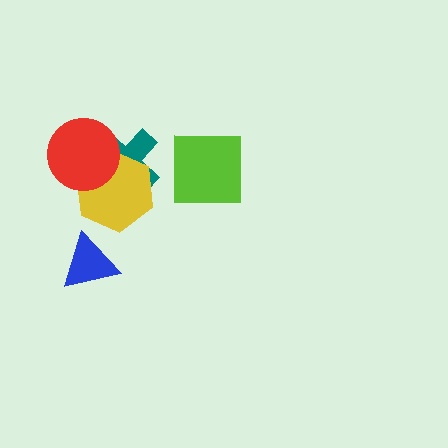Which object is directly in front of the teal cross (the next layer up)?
The yellow hexagon is directly in front of the teal cross.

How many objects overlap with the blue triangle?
0 objects overlap with the blue triangle.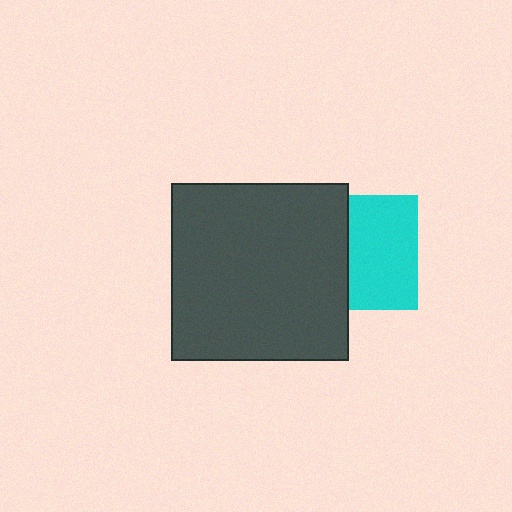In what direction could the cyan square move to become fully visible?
The cyan square could move right. That would shift it out from behind the dark gray square entirely.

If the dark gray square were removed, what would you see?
You would see the complete cyan square.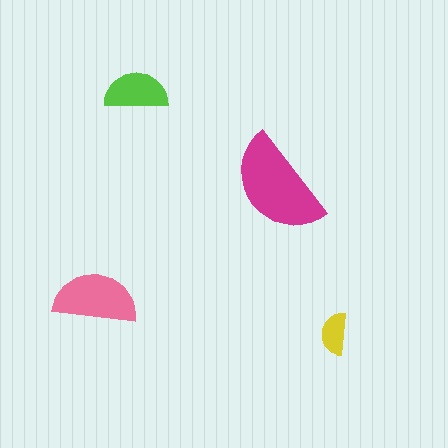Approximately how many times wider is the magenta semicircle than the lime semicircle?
About 1.5 times wider.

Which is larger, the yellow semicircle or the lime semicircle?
The lime one.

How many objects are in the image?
There are 4 objects in the image.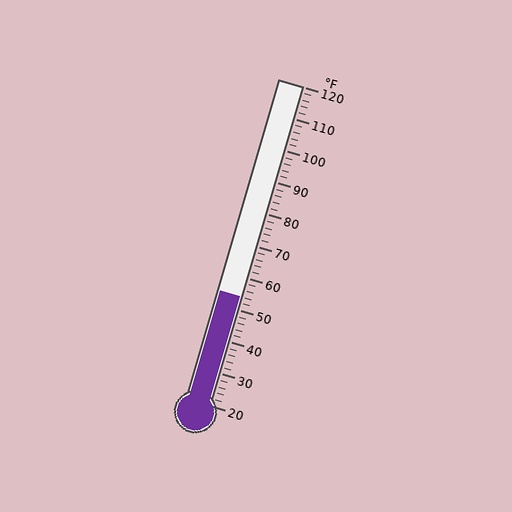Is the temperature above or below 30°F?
The temperature is above 30°F.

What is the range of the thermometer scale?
The thermometer scale ranges from 20°F to 120°F.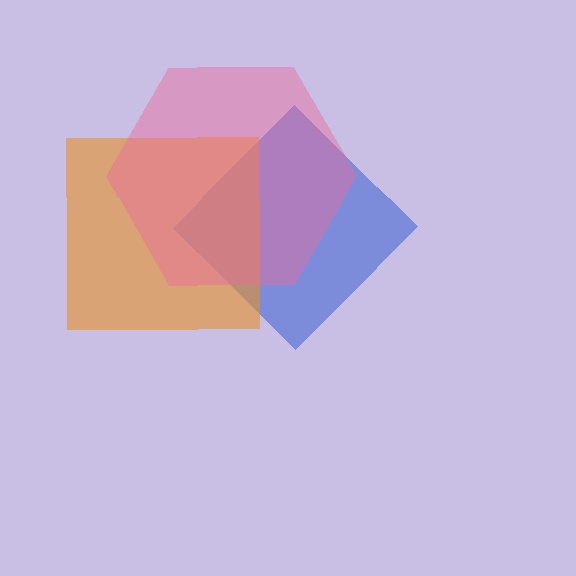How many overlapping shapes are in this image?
There are 3 overlapping shapes in the image.